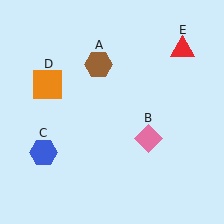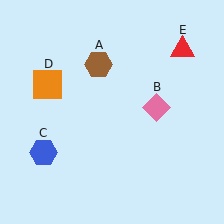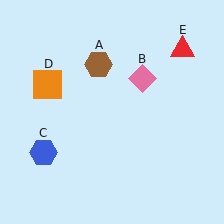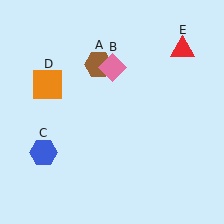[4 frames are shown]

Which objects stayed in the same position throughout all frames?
Brown hexagon (object A) and blue hexagon (object C) and orange square (object D) and red triangle (object E) remained stationary.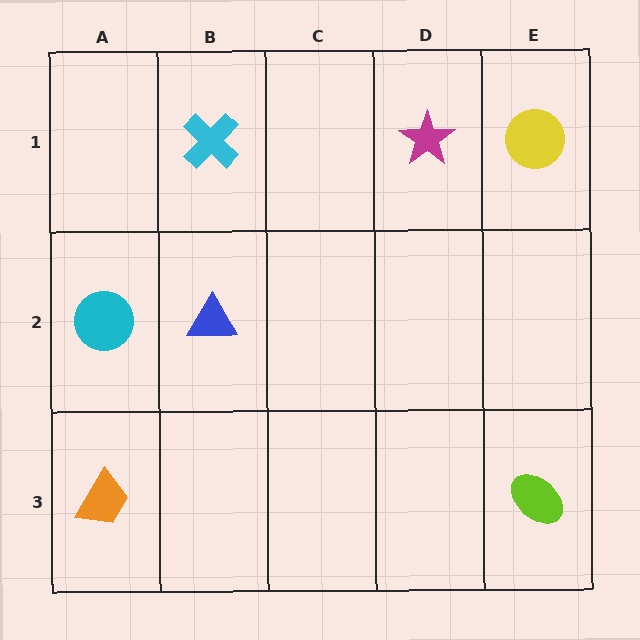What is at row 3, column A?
An orange trapezoid.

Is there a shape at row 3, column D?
No, that cell is empty.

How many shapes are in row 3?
2 shapes.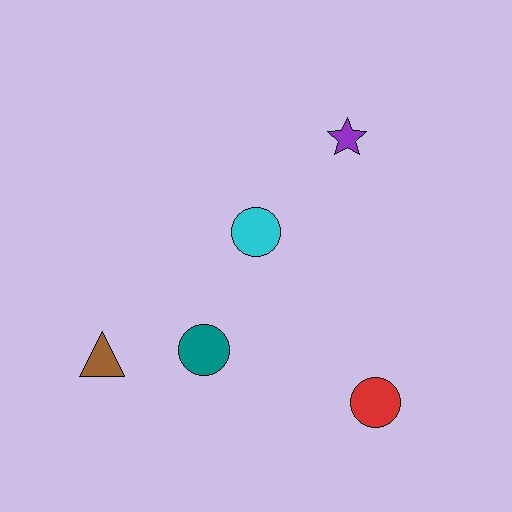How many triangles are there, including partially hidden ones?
There is 1 triangle.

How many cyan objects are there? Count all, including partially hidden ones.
There is 1 cyan object.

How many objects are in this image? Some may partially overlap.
There are 5 objects.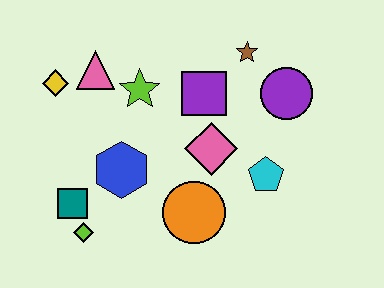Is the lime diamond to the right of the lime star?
No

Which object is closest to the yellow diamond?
The pink triangle is closest to the yellow diamond.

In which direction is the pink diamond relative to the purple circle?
The pink diamond is to the left of the purple circle.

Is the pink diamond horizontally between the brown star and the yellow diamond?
Yes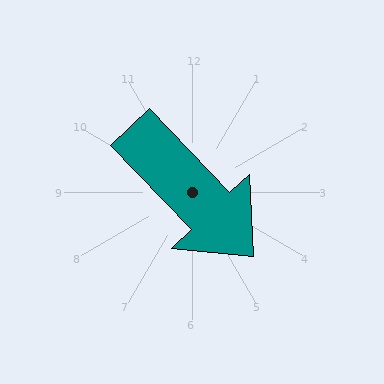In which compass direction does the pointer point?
Southeast.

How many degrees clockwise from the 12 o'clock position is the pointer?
Approximately 136 degrees.